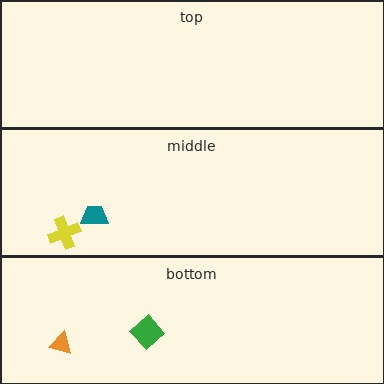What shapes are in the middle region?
The teal trapezoid, the yellow cross.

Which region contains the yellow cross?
The middle region.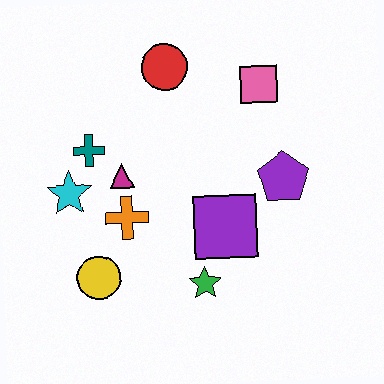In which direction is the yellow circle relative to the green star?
The yellow circle is to the left of the green star.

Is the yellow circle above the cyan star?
No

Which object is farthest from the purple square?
The red circle is farthest from the purple square.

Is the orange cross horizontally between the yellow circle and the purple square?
Yes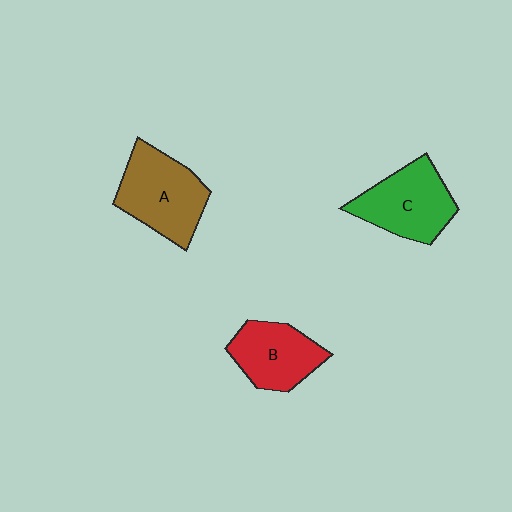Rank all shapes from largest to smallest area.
From largest to smallest: A (brown), C (green), B (red).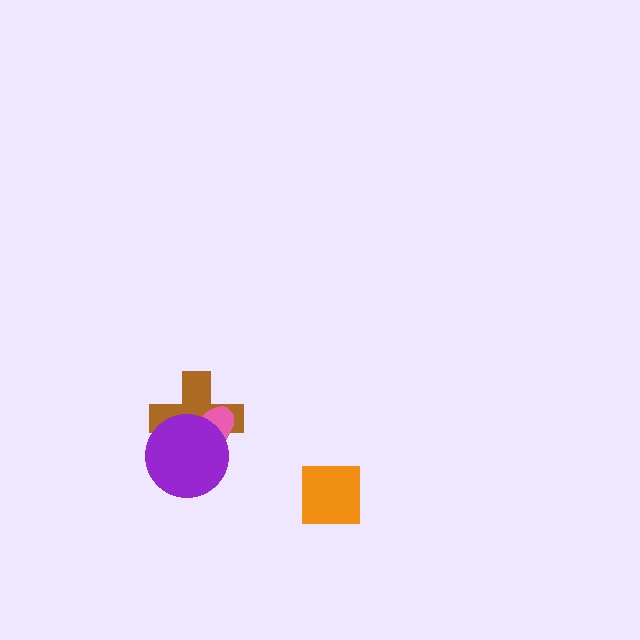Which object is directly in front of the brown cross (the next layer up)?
The pink ellipse is directly in front of the brown cross.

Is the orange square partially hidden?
No, no other shape covers it.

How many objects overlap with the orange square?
0 objects overlap with the orange square.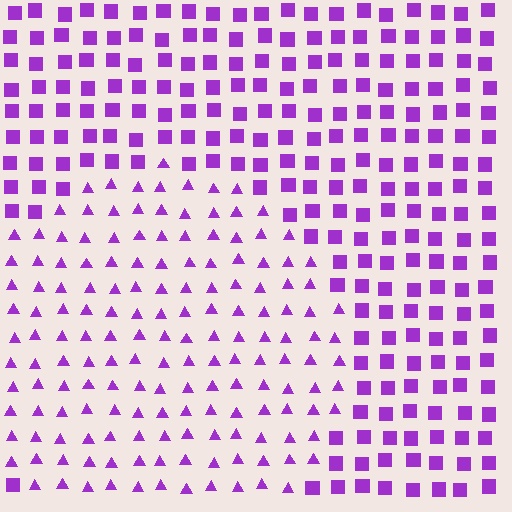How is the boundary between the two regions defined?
The boundary is defined by a change in element shape: triangles inside vs. squares outside. All elements share the same color and spacing.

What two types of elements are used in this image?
The image uses triangles inside the circle region and squares outside it.